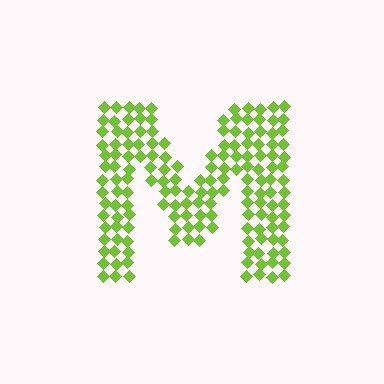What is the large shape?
The large shape is the letter M.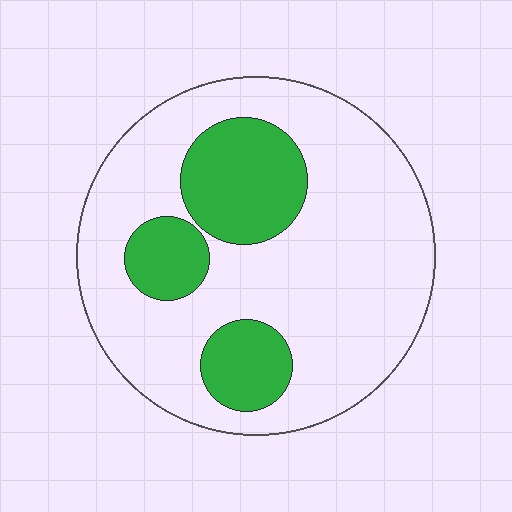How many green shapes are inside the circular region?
3.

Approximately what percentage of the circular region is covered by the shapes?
Approximately 25%.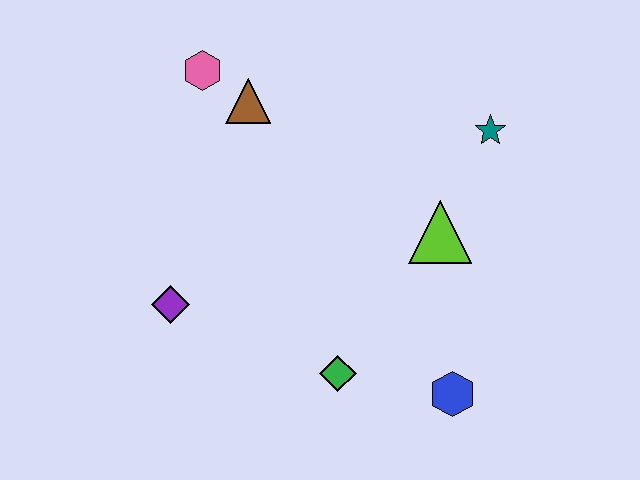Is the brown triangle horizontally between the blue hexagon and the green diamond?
No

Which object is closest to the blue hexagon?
The green diamond is closest to the blue hexagon.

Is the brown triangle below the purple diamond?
No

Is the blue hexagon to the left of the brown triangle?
No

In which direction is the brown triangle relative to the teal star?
The brown triangle is to the left of the teal star.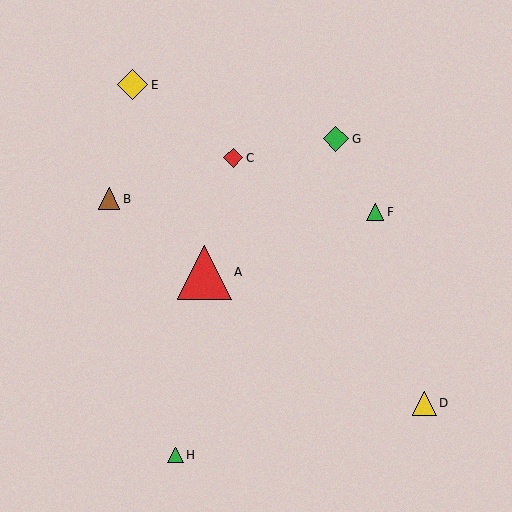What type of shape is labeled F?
Shape F is a green triangle.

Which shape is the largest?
The red triangle (labeled A) is the largest.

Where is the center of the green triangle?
The center of the green triangle is at (375, 212).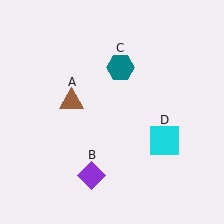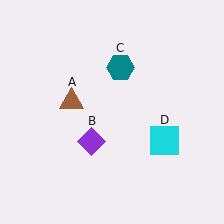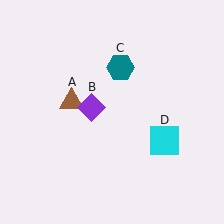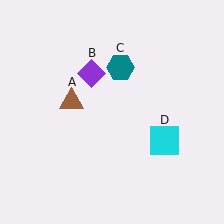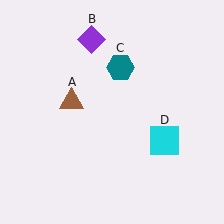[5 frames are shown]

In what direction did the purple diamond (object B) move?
The purple diamond (object B) moved up.